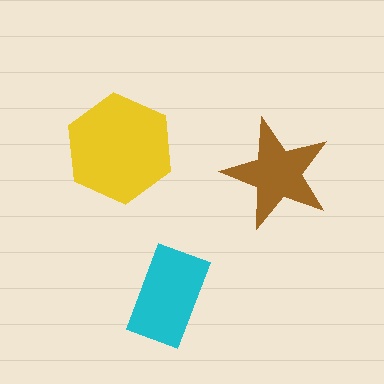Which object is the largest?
The yellow hexagon.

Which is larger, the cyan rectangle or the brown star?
The cyan rectangle.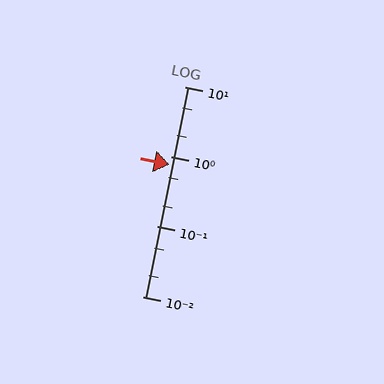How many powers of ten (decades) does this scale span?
The scale spans 3 decades, from 0.01 to 10.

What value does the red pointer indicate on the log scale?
The pointer indicates approximately 0.77.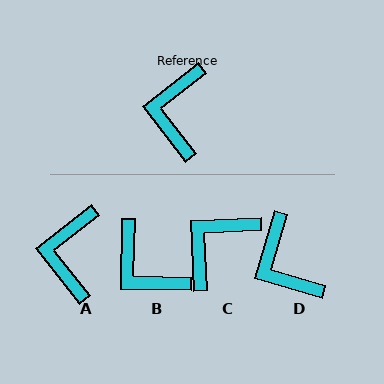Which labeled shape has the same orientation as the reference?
A.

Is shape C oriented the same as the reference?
No, it is off by about 35 degrees.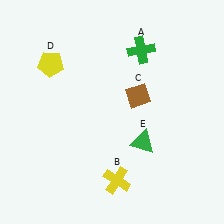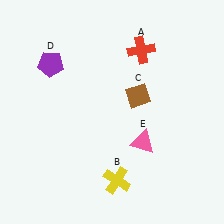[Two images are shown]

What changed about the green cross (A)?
In Image 1, A is green. In Image 2, it changed to red.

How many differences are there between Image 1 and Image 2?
There are 3 differences between the two images.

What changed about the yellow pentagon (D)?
In Image 1, D is yellow. In Image 2, it changed to purple.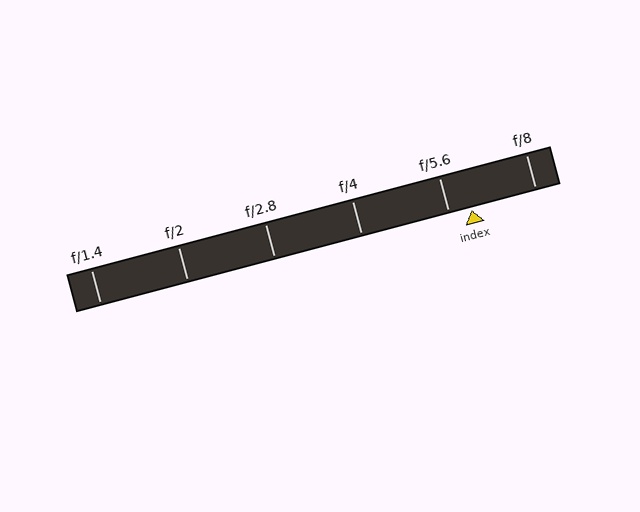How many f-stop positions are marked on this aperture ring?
There are 6 f-stop positions marked.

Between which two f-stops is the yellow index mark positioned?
The index mark is between f/5.6 and f/8.